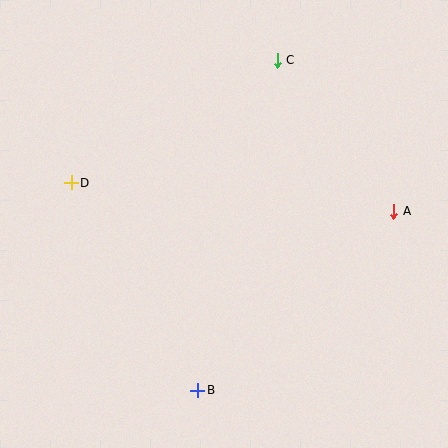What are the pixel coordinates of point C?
Point C is at (277, 60).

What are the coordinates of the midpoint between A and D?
The midpoint between A and D is at (233, 197).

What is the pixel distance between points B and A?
The distance between B and A is 266 pixels.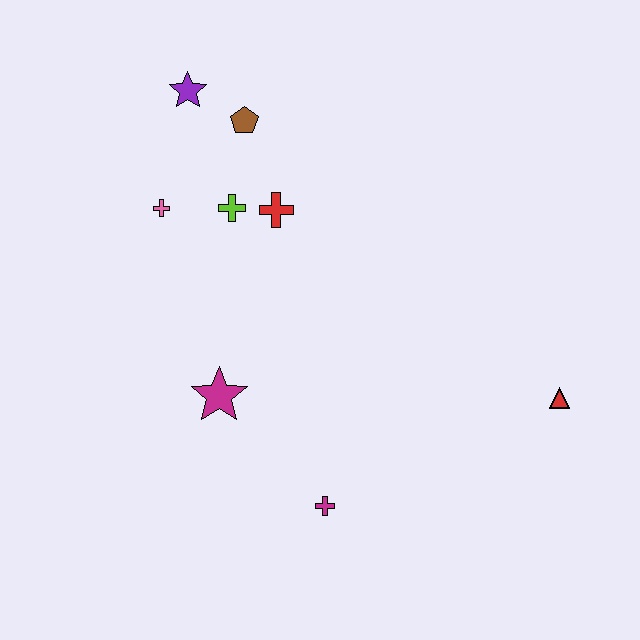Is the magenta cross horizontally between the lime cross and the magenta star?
No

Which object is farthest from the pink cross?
The red triangle is farthest from the pink cross.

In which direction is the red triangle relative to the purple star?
The red triangle is to the right of the purple star.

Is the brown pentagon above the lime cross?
Yes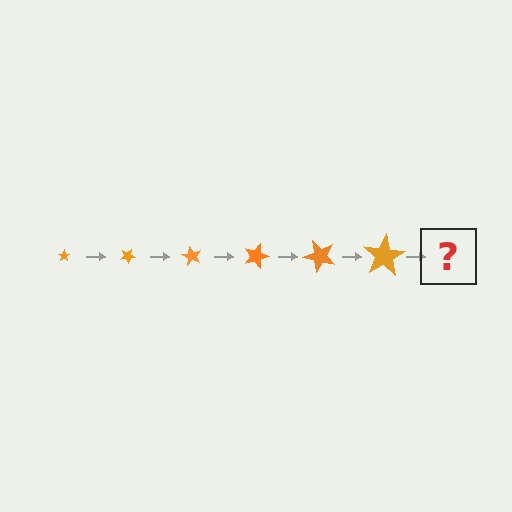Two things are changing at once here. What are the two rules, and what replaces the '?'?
The two rules are that the star grows larger each step and it rotates 30 degrees each step. The '?' should be a star, larger than the previous one and rotated 180 degrees from the start.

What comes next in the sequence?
The next element should be a star, larger than the previous one and rotated 180 degrees from the start.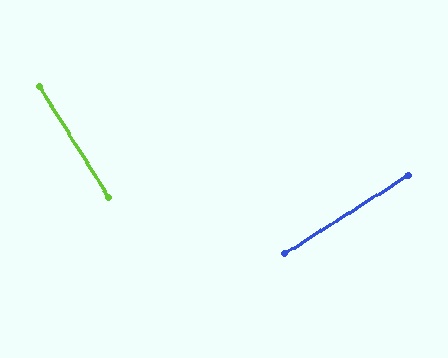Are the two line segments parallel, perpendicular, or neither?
Perpendicular — they meet at approximately 90°.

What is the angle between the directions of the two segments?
Approximately 90 degrees.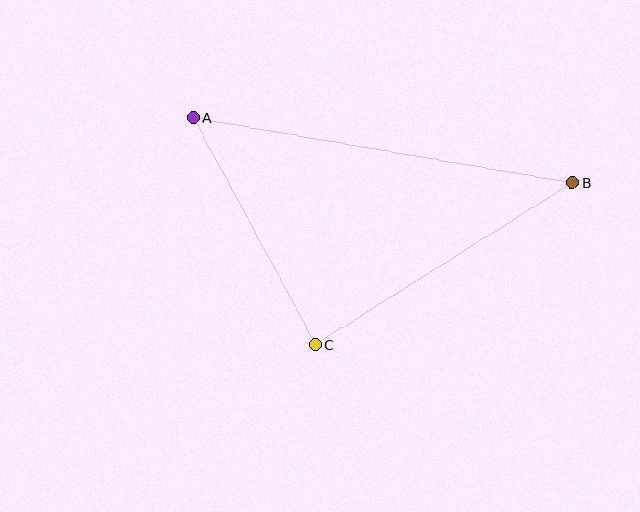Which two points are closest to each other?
Points A and C are closest to each other.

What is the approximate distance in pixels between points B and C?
The distance between B and C is approximately 304 pixels.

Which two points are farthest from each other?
Points A and B are farthest from each other.